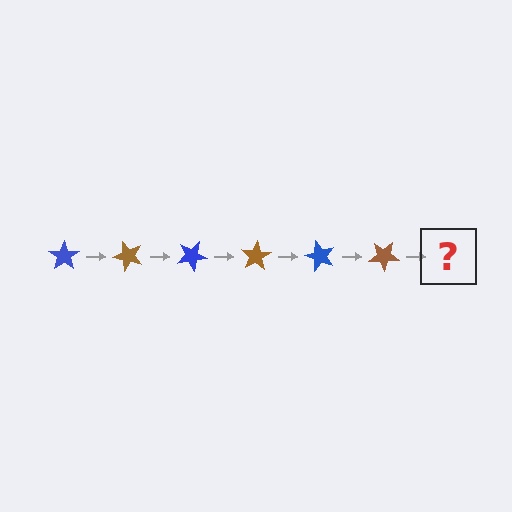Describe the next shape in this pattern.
It should be a blue star, rotated 300 degrees from the start.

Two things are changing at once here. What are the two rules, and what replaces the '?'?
The two rules are that it rotates 50 degrees each step and the color cycles through blue and brown. The '?' should be a blue star, rotated 300 degrees from the start.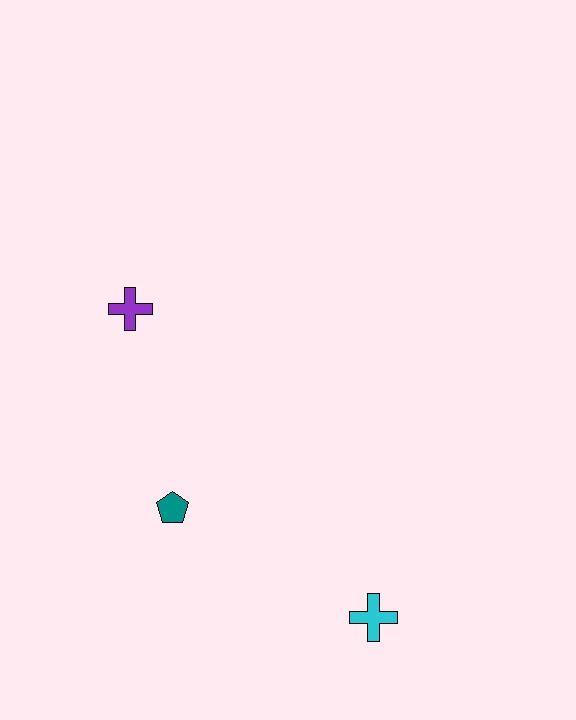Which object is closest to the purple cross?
The teal pentagon is closest to the purple cross.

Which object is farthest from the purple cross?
The cyan cross is farthest from the purple cross.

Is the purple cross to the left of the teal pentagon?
Yes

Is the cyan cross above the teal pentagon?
No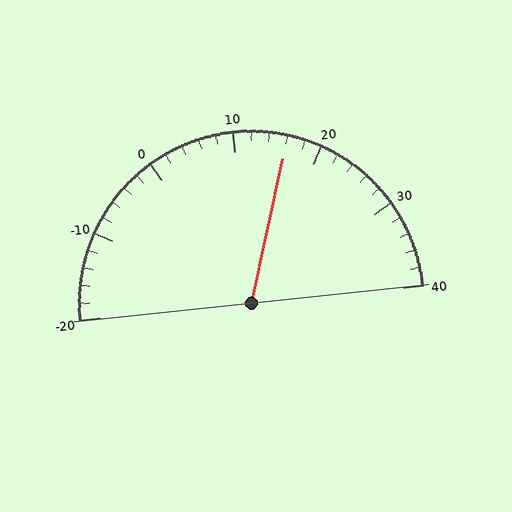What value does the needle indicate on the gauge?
The needle indicates approximately 16.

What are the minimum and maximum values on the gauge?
The gauge ranges from -20 to 40.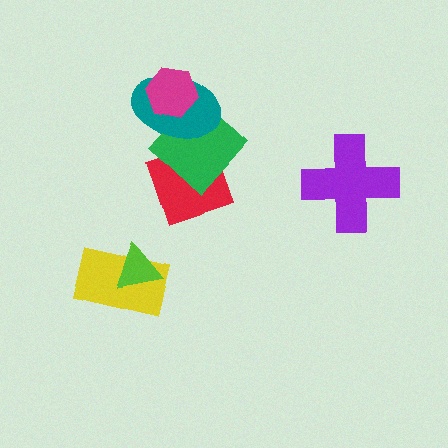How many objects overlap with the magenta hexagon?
1 object overlaps with the magenta hexagon.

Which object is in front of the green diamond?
The teal ellipse is in front of the green diamond.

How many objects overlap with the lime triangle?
1 object overlaps with the lime triangle.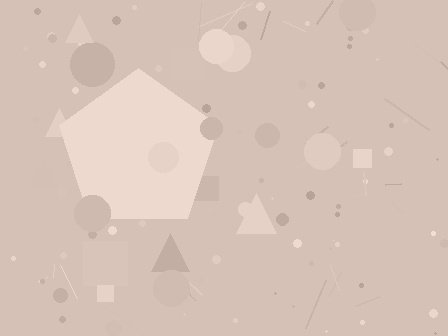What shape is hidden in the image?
A pentagon is hidden in the image.